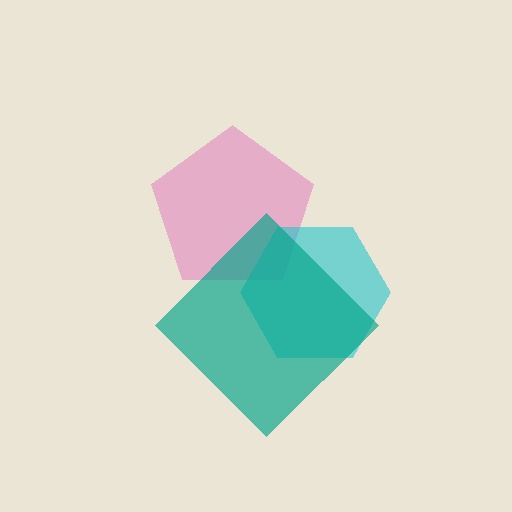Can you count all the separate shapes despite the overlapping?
Yes, there are 3 separate shapes.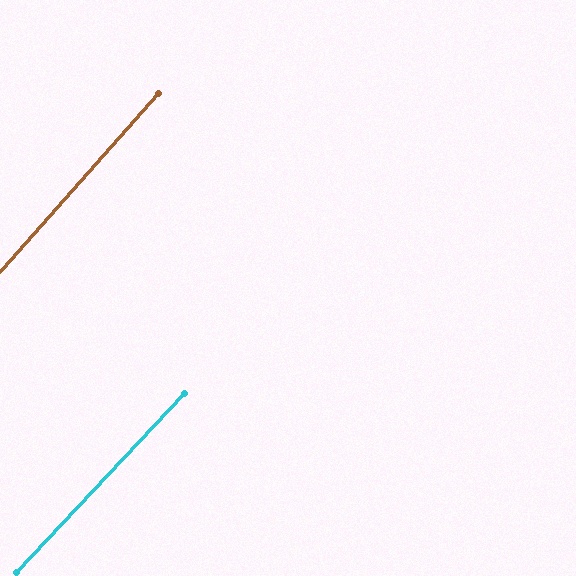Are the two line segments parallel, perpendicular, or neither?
Parallel — their directions differ by only 1.6°.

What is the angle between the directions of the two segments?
Approximately 2 degrees.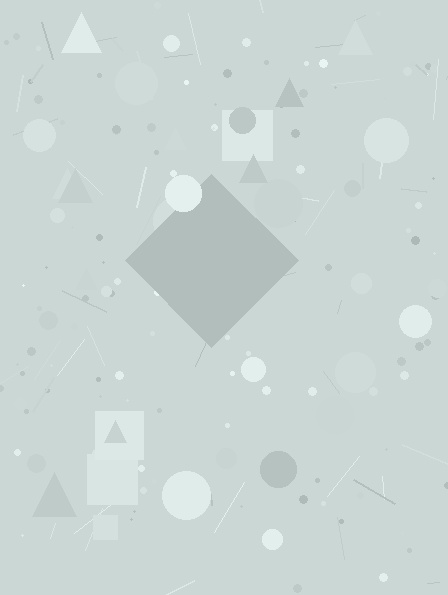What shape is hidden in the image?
A diamond is hidden in the image.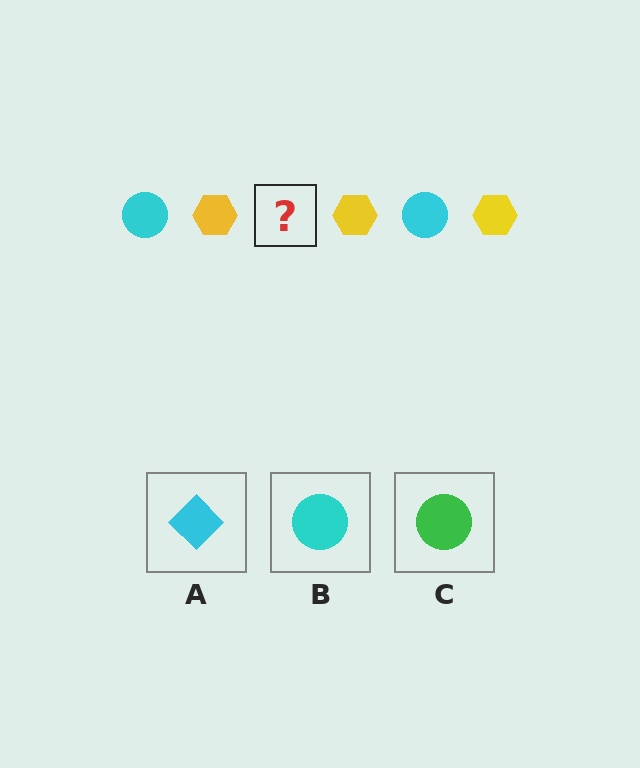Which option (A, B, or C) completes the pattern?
B.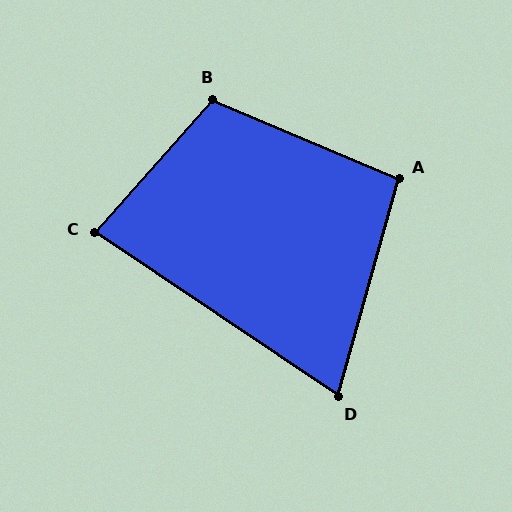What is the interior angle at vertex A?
Approximately 98 degrees (obtuse).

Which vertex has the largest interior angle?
B, at approximately 108 degrees.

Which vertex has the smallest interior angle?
D, at approximately 72 degrees.